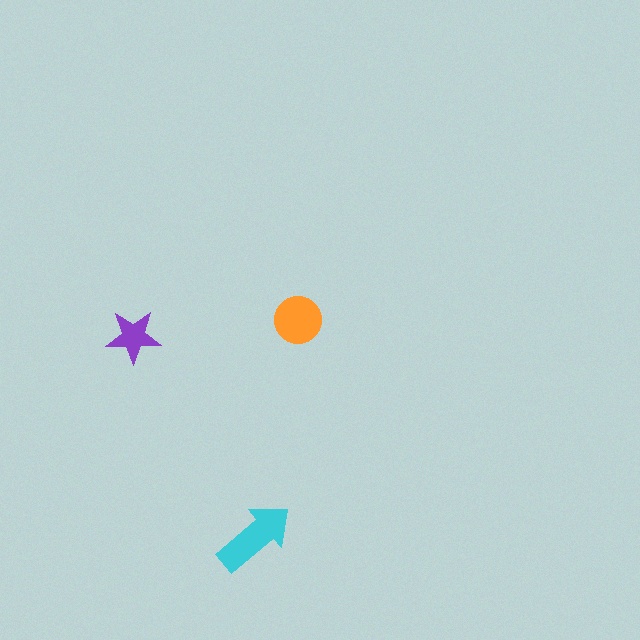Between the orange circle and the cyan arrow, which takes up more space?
The cyan arrow.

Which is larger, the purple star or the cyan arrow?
The cyan arrow.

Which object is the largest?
The cyan arrow.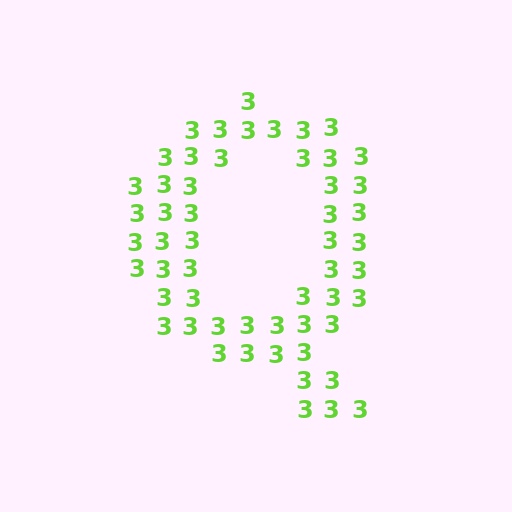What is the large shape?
The large shape is the letter Q.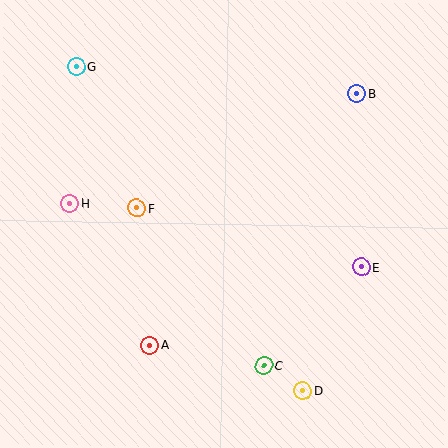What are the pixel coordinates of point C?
Point C is at (264, 365).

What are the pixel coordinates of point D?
Point D is at (303, 390).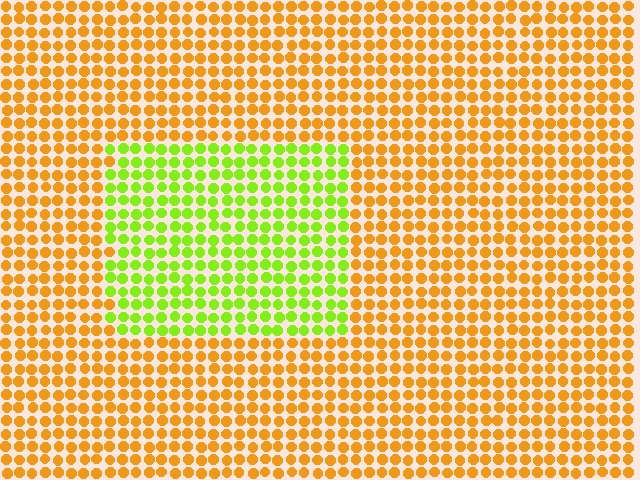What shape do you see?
I see a rectangle.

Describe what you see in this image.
The image is filled with small orange elements in a uniform arrangement. A rectangle-shaped region is visible where the elements are tinted to a slightly different hue, forming a subtle color boundary.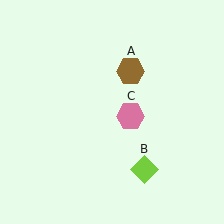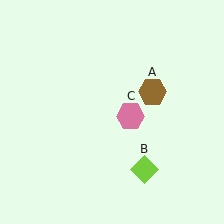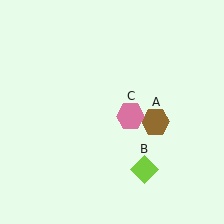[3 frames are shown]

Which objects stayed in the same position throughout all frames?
Lime diamond (object B) and pink hexagon (object C) remained stationary.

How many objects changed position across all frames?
1 object changed position: brown hexagon (object A).